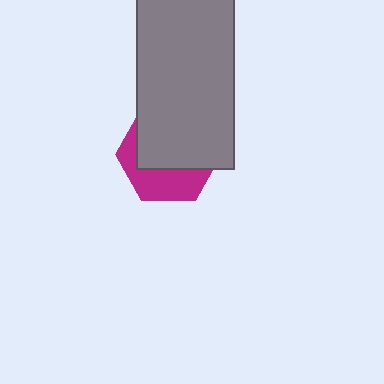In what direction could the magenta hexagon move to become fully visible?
The magenta hexagon could move down. That would shift it out from behind the gray rectangle entirely.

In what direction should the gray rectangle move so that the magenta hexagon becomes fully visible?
The gray rectangle should move up. That is the shortest direction to clear the overlap and leave the magenta hexagon fully visible.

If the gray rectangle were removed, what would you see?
You would see the complete magenta hexagon.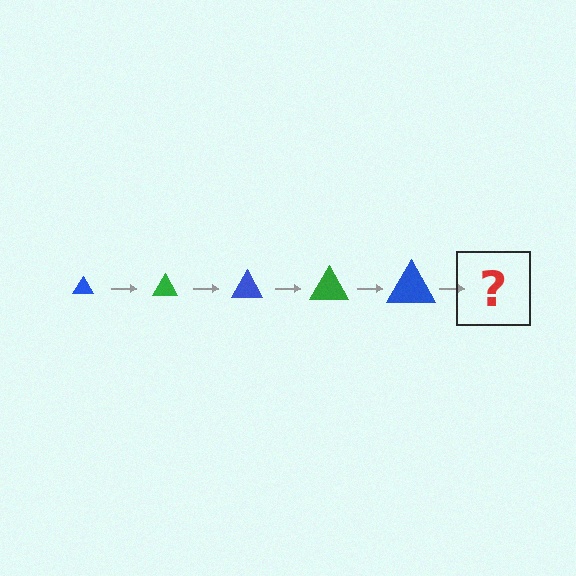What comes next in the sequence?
The next element should be a green triangle, larger than the previous one.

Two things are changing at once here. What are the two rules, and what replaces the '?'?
The two rules are that the triangle grows larger each step and the color cycles through blue and green. The '?' should be a green triangle, larger than the previous one.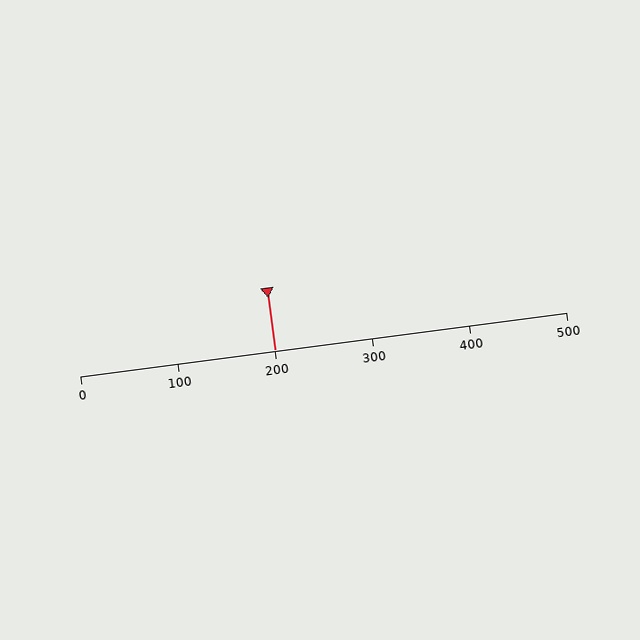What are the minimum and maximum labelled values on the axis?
The axis runs from 0 to 500.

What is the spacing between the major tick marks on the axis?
The major ticks are spaced 100 apart.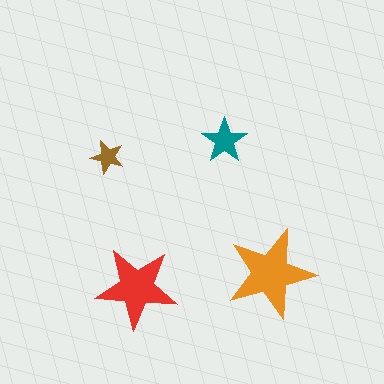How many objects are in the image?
There are 4 objects in the image.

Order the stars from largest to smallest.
the orange one, the red one, the teal one, the brown one.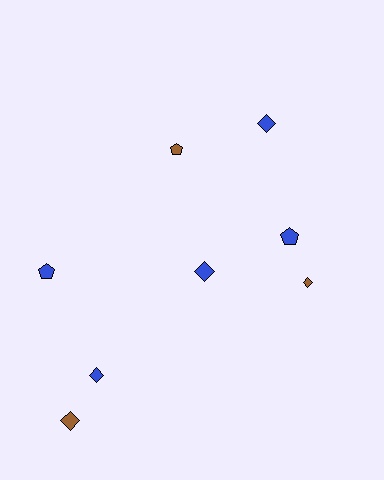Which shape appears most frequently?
Diamond, with 5 objects.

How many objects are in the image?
There are 8 objects.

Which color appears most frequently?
Blue, with 5 objects.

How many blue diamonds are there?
There are 3 blue diamonds.